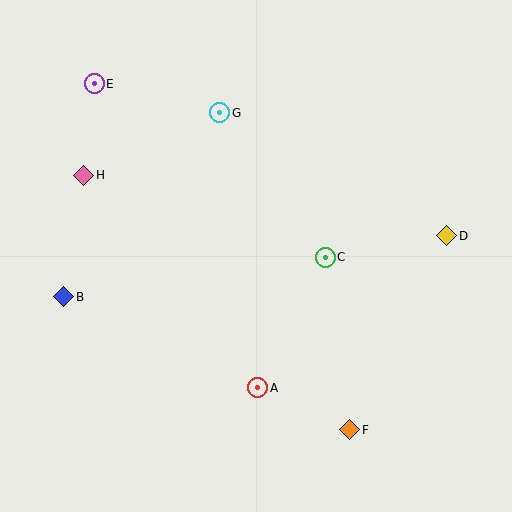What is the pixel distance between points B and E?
The distance between B and E is 215 pixels.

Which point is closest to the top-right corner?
Point D is closest to the top-right corner.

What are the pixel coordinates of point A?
Point A is at (258, 388).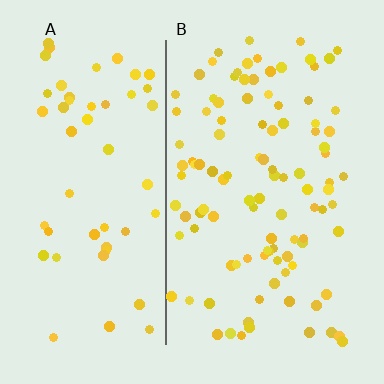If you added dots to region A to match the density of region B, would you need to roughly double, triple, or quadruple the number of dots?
Approximately double.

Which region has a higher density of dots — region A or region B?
B (the right).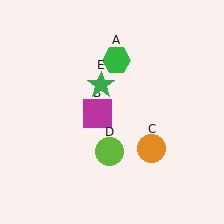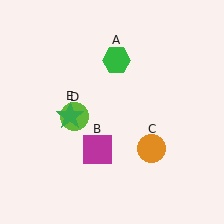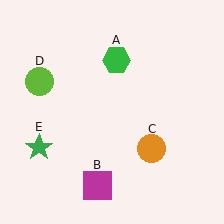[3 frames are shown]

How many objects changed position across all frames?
3 objects changed position: magenta square (object B), lime circle (object D), green star (object E).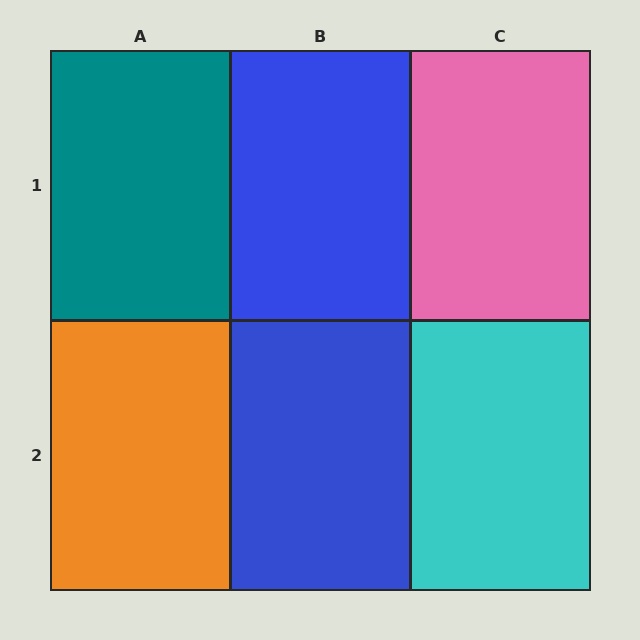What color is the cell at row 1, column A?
Teal.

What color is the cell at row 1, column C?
Pink.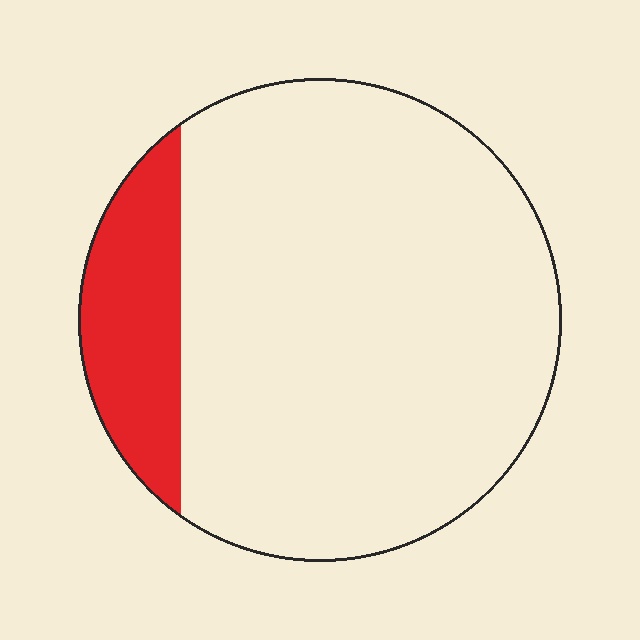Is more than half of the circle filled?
No.